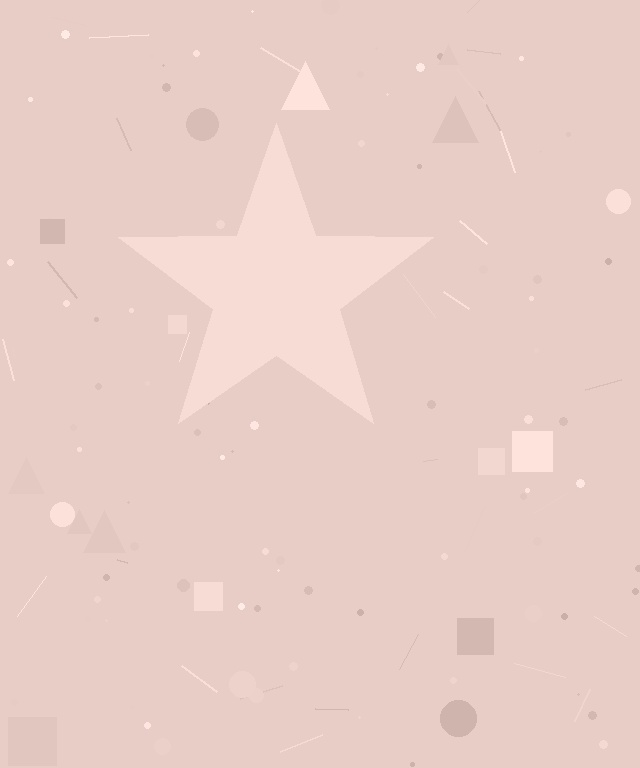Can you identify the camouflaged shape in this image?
The camouflaged shape is a star.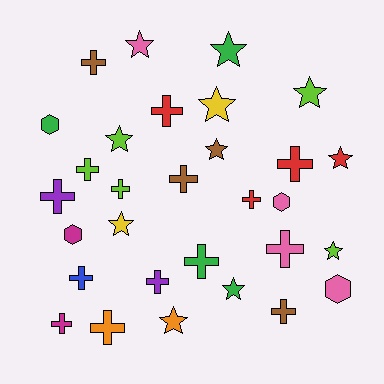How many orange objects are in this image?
There are 2 orange objects.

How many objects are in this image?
There are 30 objects.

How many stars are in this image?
There are 11 stars.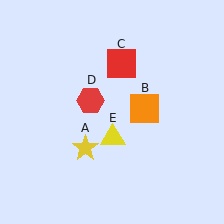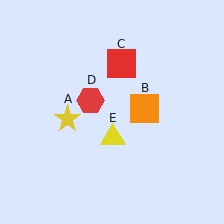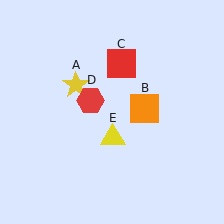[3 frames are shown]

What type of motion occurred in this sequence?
The yellow star (object A) rotated clockwise around the center of the scene.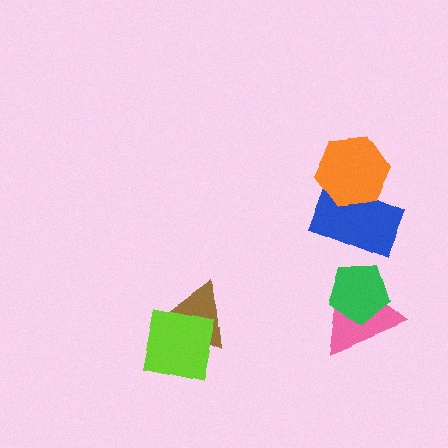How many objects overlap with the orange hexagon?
1 object overlaps with the orange hexagon.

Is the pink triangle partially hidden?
Yes, it is partially covered by another shape.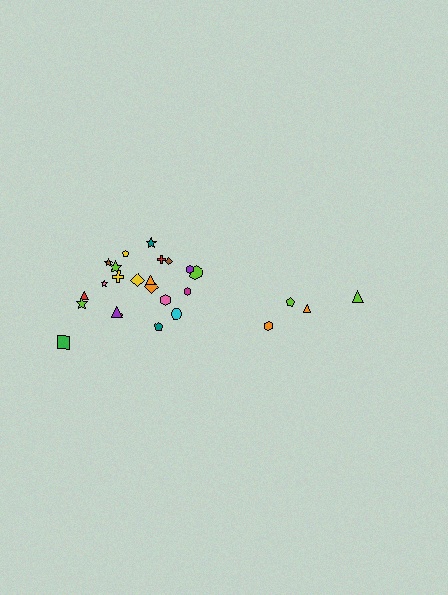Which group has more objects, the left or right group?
The left group.